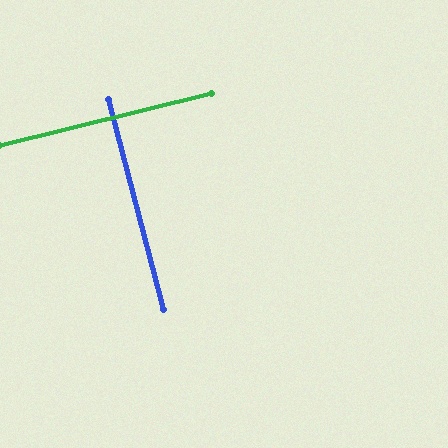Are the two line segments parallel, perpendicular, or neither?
Perpendicular — they meet at approximately 89°.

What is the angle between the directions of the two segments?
Approximately 89 degrees.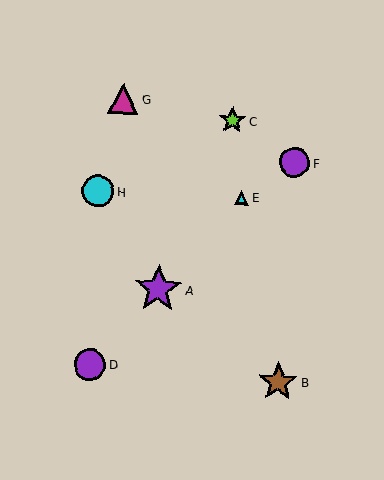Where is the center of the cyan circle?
The center of the cyan circle is at (98, 191).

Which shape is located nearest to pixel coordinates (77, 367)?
The purple circle (labeled D) at (90, 365) is nearest to that location.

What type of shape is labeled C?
Shape C is a lime star.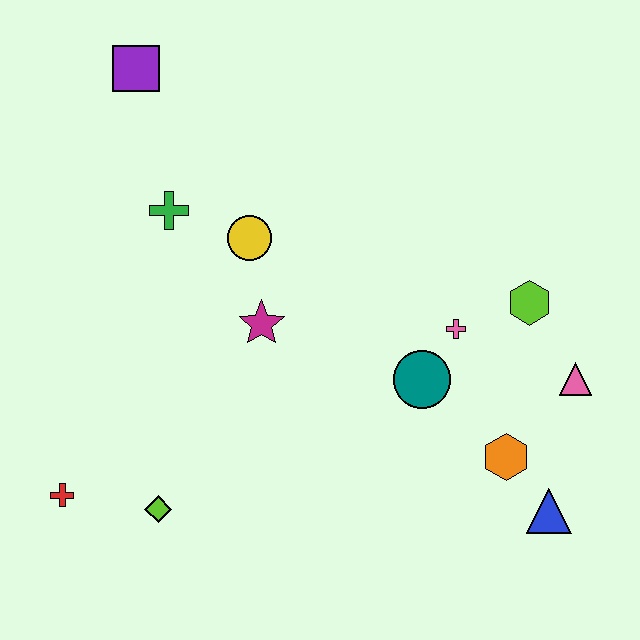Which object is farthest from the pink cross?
The red cross is farthest from the pink cross.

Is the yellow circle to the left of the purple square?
No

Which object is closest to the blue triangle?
The orange hexagon is closest to the blue triangle.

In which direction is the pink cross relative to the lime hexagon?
The pink cross is to the left of the lime hexagon.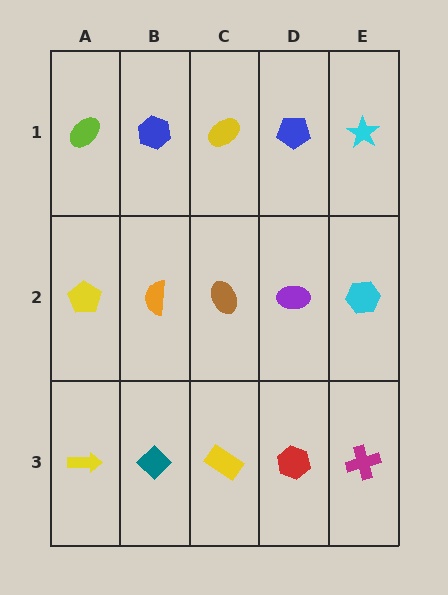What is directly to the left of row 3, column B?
A yellow arrow.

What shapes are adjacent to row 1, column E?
A cyan hexagon (row 2, column E), a blue pentagon (row 1, column D).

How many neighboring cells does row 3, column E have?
2.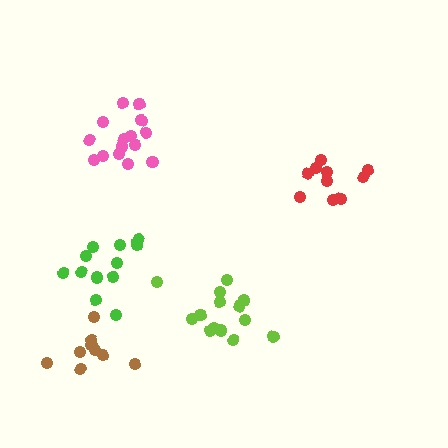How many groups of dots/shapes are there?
There are 5 groups.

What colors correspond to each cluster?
The clusters are colored: red, pink, brown, green, lime.